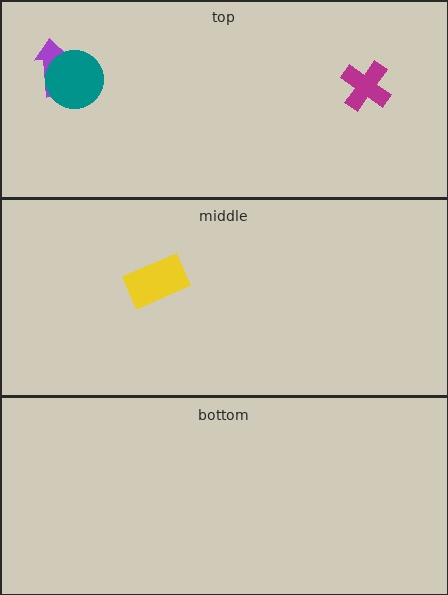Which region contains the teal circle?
The top region.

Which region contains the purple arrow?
The top region.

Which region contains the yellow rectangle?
The middle region.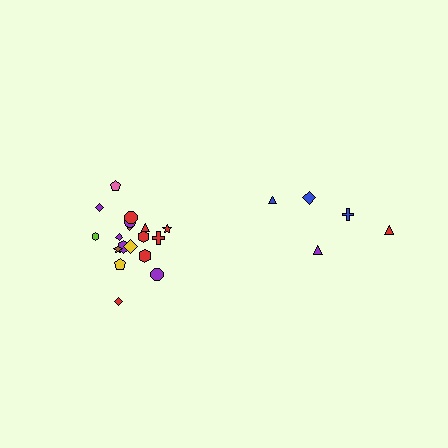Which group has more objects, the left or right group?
The left group.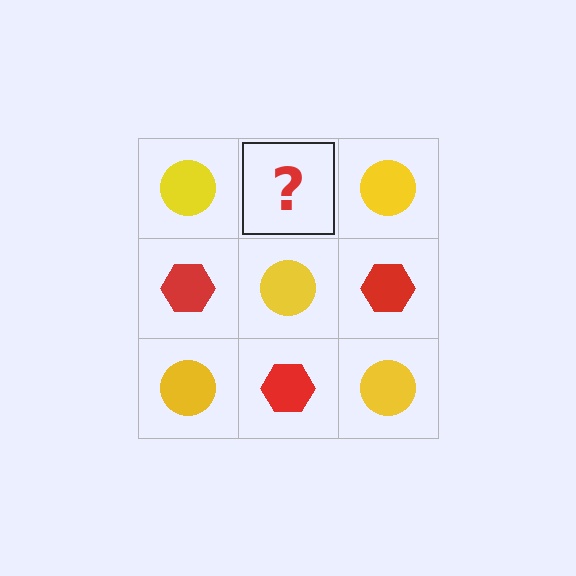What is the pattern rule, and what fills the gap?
The rule is that it alternates yellow circle and red hexagon in a checkerboard pattern. The gap should be filled with a red hexagon.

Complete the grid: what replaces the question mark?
The question mark should be replaced with a red hexagon.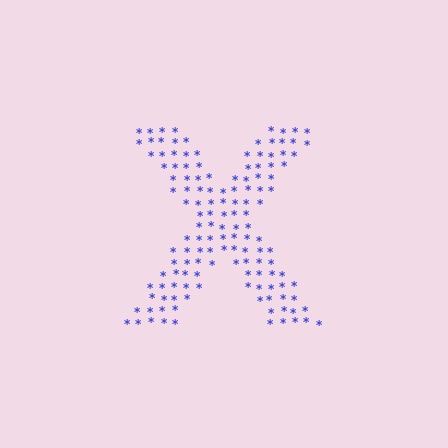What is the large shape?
The large shape is the letter X.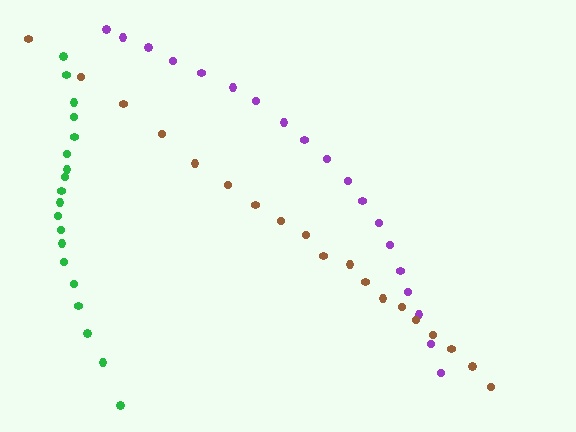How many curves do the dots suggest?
There are 3 distinct paths.